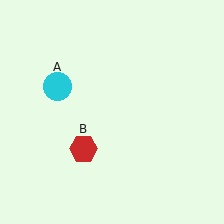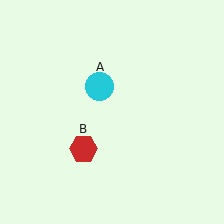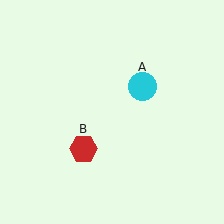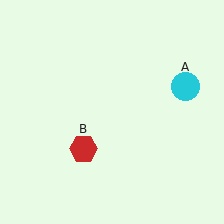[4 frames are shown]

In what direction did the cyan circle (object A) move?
The cyan circle (object A) moved right.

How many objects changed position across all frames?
1 object changed position: cyan circle (object A).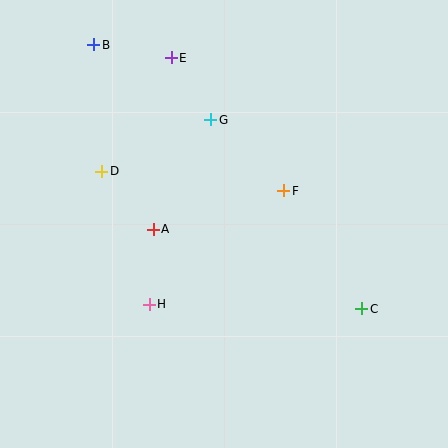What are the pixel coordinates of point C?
Point C is at (362, 309).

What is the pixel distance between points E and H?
The distance between E and H is 247 pixels.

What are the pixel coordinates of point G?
Point G is at (211, 120).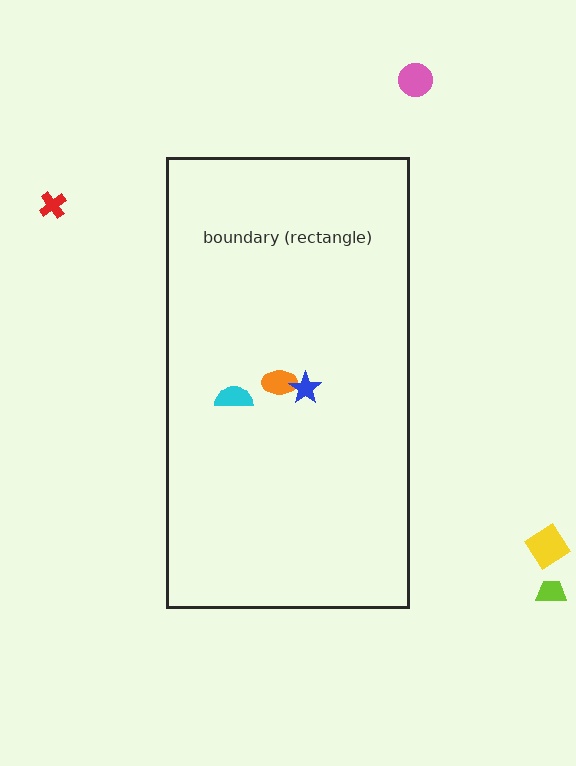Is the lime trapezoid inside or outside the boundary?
Outside.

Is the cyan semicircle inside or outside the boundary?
Inside.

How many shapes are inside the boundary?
3 inside, 4 outside.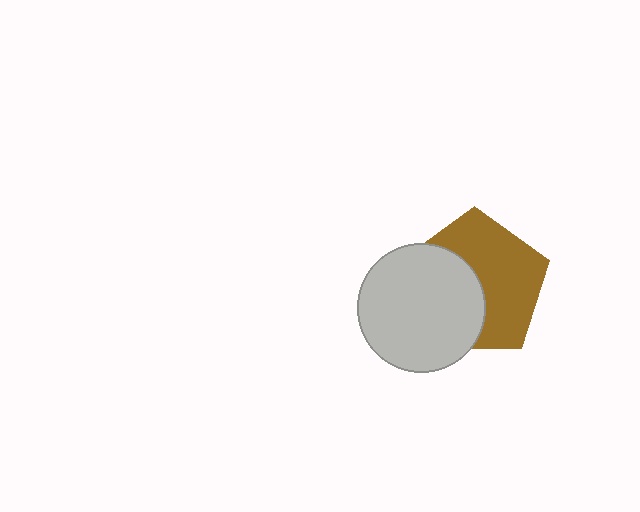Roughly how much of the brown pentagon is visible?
About half of it is visible (roughly 56%).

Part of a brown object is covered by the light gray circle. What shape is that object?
It is a pentagon.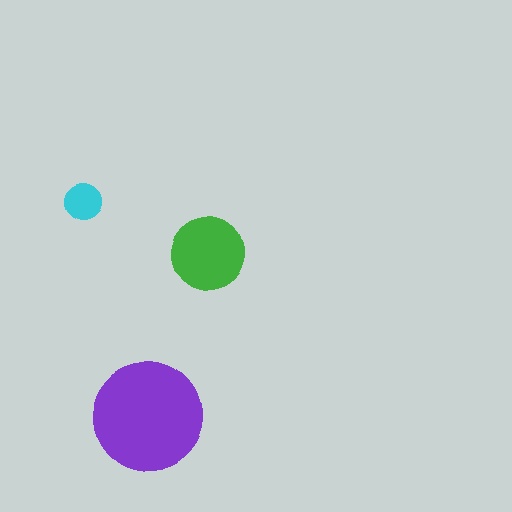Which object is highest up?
The cyan circle is topmost.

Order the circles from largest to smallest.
the purple one, the green one, the cyan one.